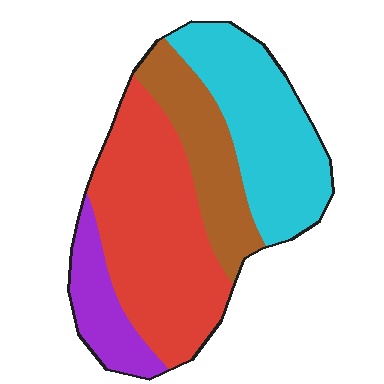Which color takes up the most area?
Red, at roughly 40%.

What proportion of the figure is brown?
Brown takes up between a sixth and a third of the figure.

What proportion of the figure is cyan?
Cyan takes up about one third (1/3) of the figure.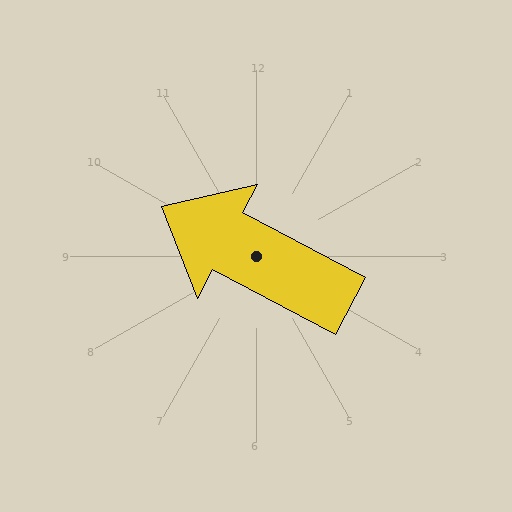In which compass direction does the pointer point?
Northwest.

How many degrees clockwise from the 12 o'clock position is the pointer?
Approximately 298 degrees.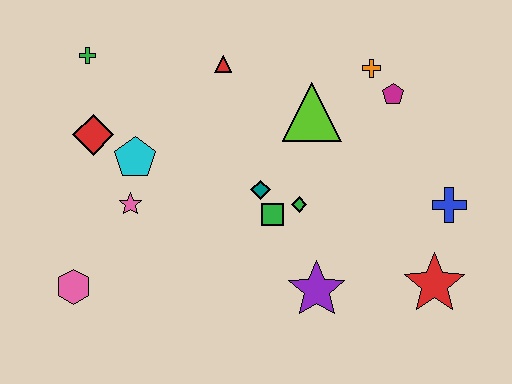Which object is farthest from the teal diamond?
The green cross is farthest from the teal diamond.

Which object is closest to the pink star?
The cyan pentagon is closest to the pink star.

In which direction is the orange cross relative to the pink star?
The orange cross is to the right of the pink star.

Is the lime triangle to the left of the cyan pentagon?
No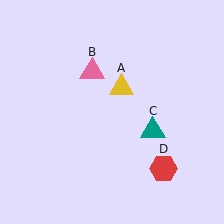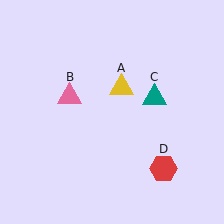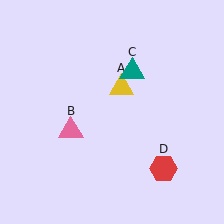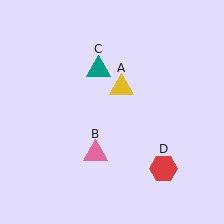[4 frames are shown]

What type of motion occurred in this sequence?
The pink triangle (object B), teal triangle (object C) rotated counterclockwise around the center of the scene.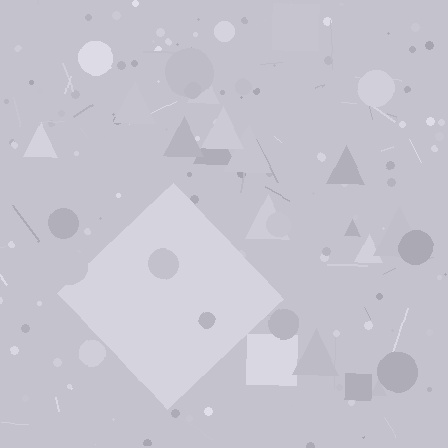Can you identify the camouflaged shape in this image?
The camouflaged shape is a diamond.